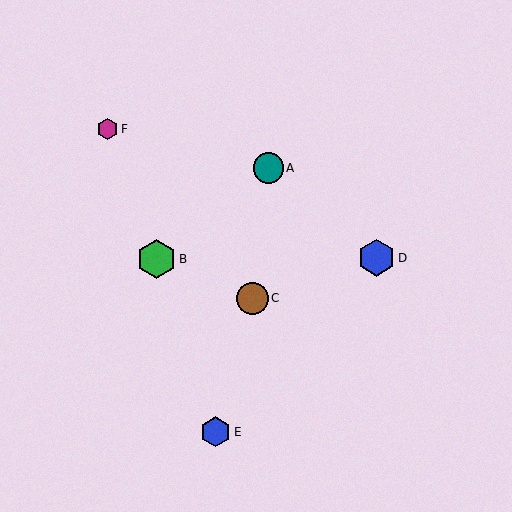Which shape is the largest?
The green hexagon (labeled B) is the largest.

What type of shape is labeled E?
Shape E is a blue hexagon.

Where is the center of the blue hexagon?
The center of the blue hexagon is at (377, 258).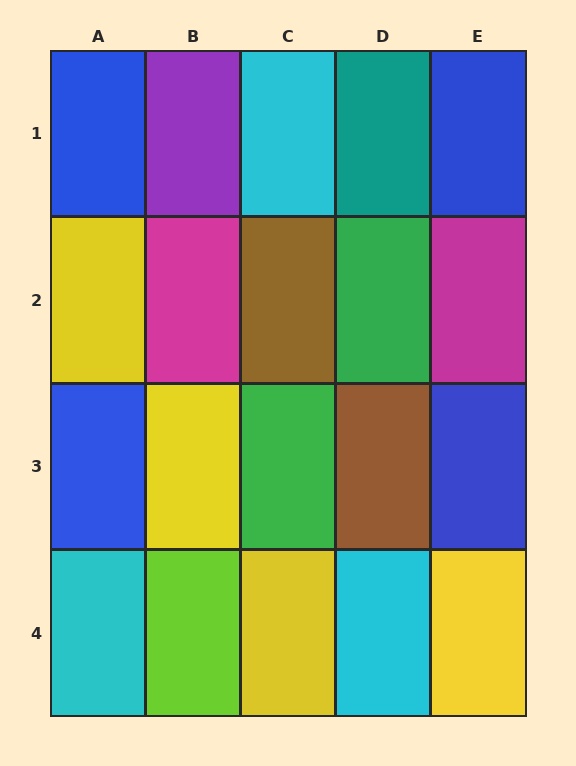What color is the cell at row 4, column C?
Yellow.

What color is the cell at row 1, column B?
Purple.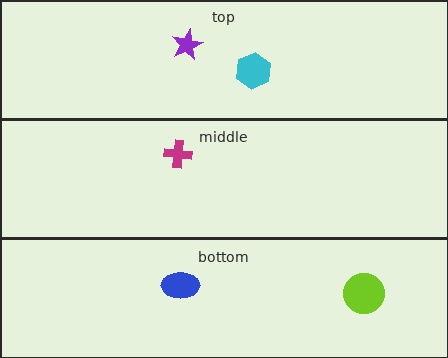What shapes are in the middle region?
The magenta cross.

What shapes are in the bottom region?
The blue ellipse, the lime circle.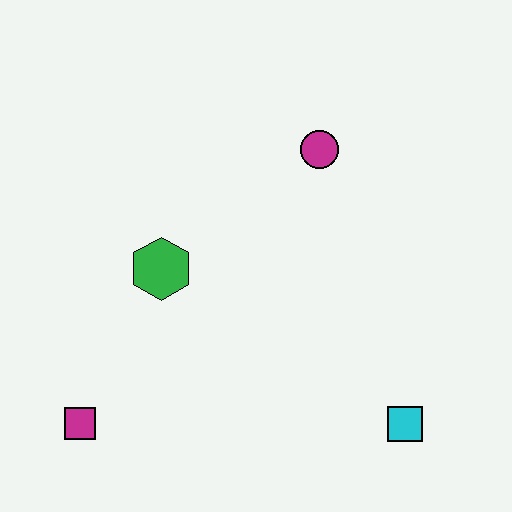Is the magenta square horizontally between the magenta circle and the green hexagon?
No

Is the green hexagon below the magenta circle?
Yes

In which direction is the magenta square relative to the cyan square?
The magenta square is to the left of the cyan square.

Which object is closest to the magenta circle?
The green hexagon is closest to the magenta circle.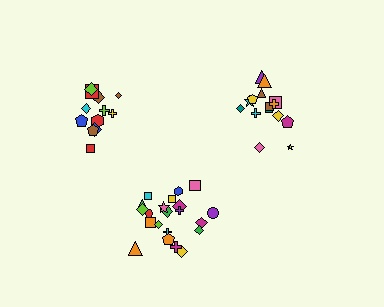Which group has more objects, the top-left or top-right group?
The top-right group.